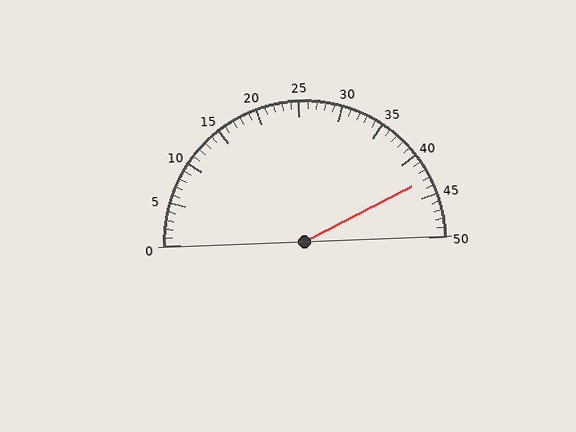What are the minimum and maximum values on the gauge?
The gauge ranges from 0 to 50.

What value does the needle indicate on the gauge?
The needle indicates approximately 43.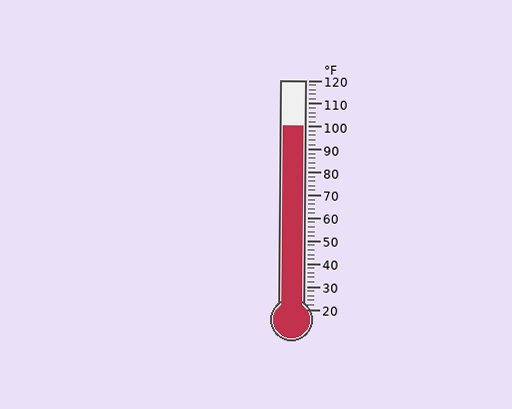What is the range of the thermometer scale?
The thermometer scale ranges from 20°F to 120°F.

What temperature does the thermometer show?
The thermometer shows approximately 100°F.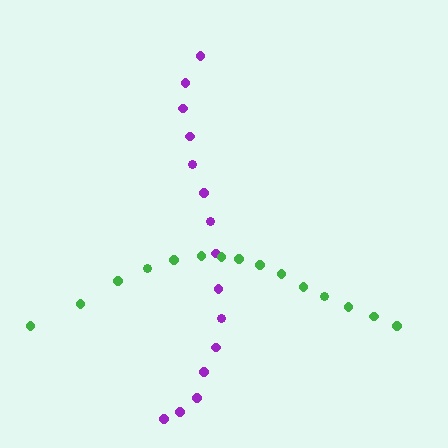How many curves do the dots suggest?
There are 2 distinct paths.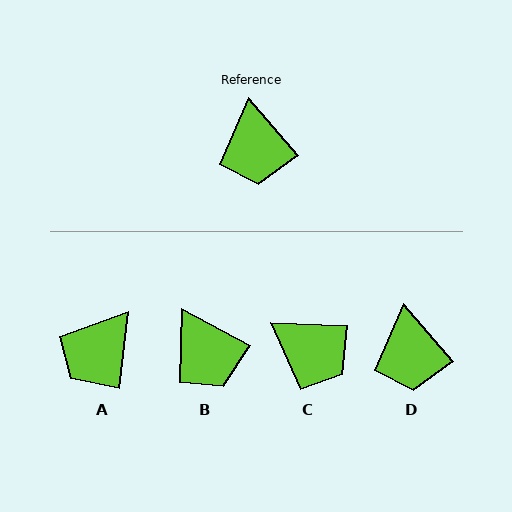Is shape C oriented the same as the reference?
No, it is off by about 48 degrees.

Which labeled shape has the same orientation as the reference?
D.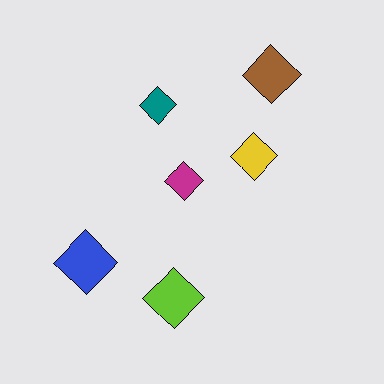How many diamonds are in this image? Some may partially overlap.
There are 6 diamonds.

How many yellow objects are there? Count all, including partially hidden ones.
There is 1 yellow object.